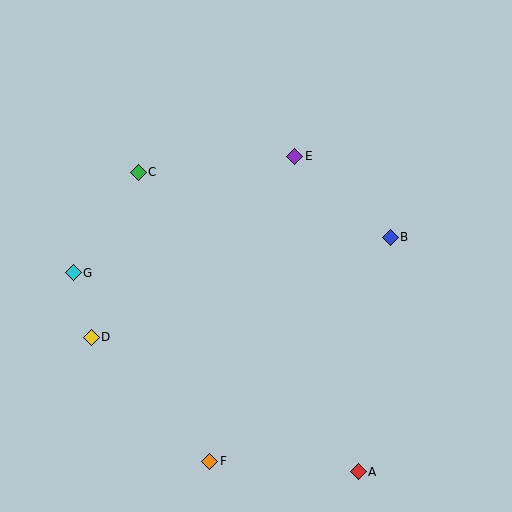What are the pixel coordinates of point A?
Point A is at (358, 472).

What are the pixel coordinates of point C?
Point C is at (138, 172).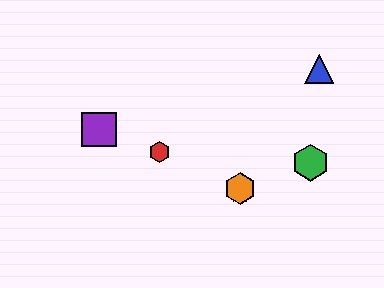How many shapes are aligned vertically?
2 shapes (the yellow star, the orange hexagon) are aligned vertically.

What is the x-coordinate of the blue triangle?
The blue triangle is at x≈319.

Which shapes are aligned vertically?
The yellow star, the orange hexagon are aligned vertically.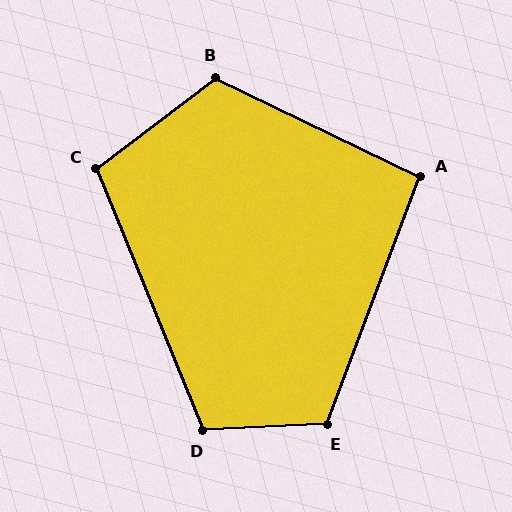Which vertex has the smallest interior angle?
A, at approximately 95 degrees.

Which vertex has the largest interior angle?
B, at approximately 117 degrees.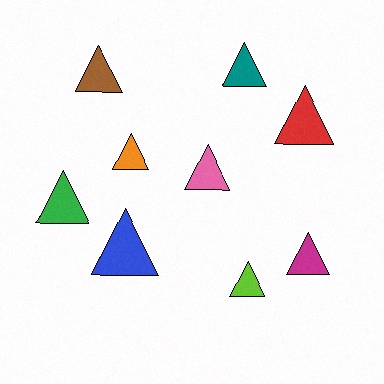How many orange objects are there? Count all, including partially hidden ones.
There is 1 orange object.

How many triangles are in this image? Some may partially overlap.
There are 9 triangles.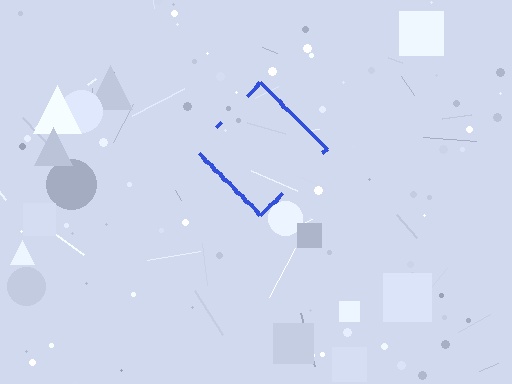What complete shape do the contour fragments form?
The contour fragments form a diamond.